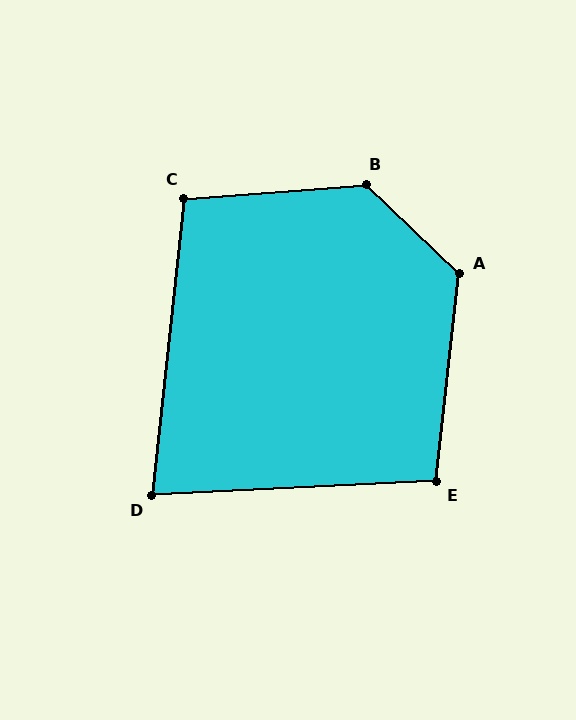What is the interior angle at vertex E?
Approximately 99 degrees (obtuse).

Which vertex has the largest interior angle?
B, at approximately 132 degrees.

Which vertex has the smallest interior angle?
D, at approximately 81 degrees.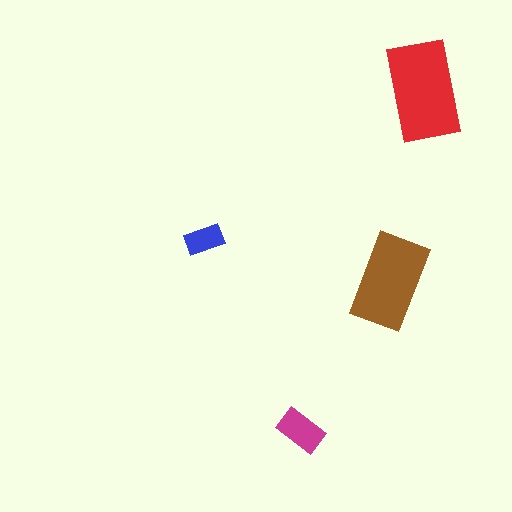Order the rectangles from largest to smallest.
the red one, the brown one, the magenta one, the blue one.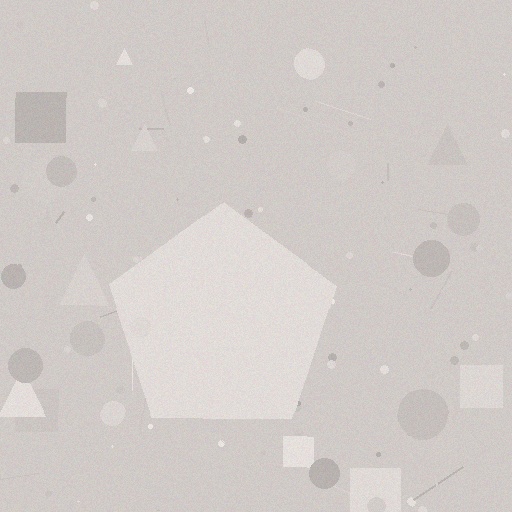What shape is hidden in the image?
A pentagon is hidden in the image.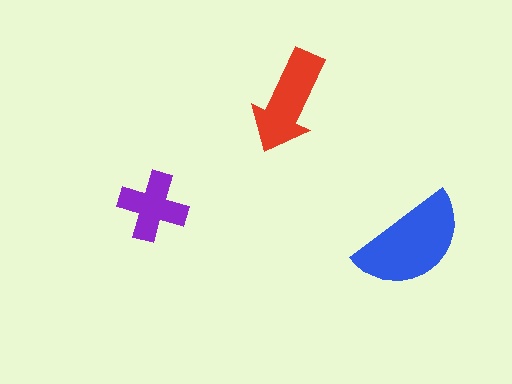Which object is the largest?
The blue semicircle.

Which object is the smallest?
The purple cross.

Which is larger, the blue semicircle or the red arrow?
The blue semicircle.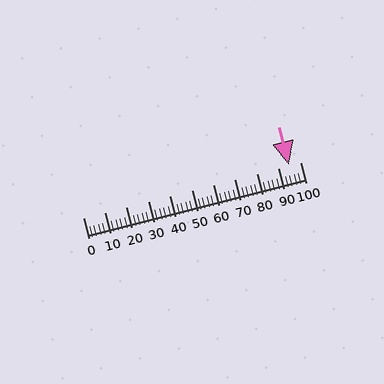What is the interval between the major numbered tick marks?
The major tick marks are spaced 10 units apart.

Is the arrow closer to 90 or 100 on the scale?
The arrow is closer to 90.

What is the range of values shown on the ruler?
The ruler shows values from 0 to 100.